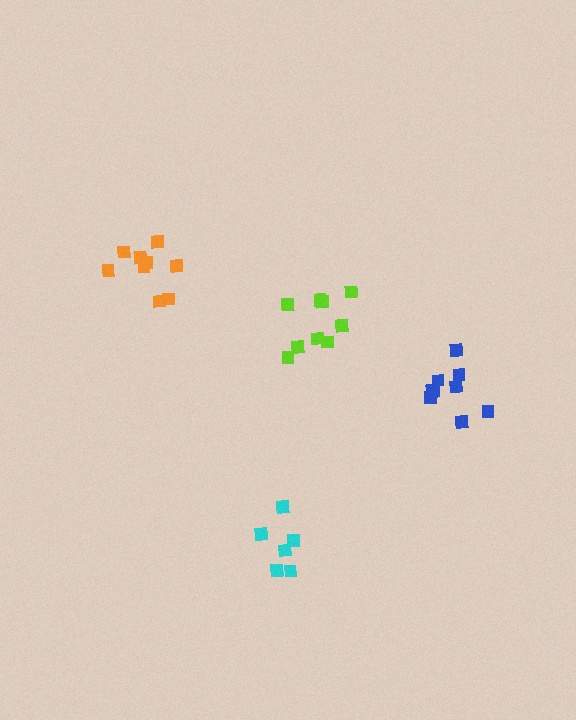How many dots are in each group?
Group 1: 9 dots, Group 2: 6 dots, Group 3: 9 dots, Group 4: 9 dots (33 total).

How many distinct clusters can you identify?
There are 4 distinct clusters.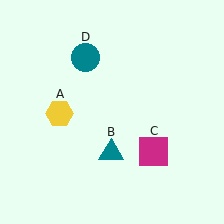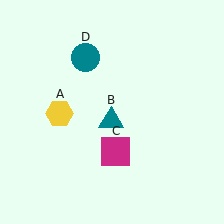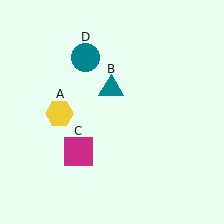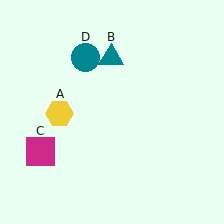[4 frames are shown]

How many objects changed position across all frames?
2 objects changed position: teal triangle (object B), magenta square (object C).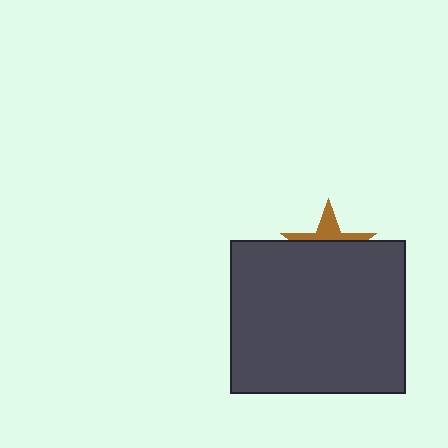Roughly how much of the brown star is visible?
A small part of it is visible (roughly 32%).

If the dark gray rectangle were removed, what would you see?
You would see the complete brown star.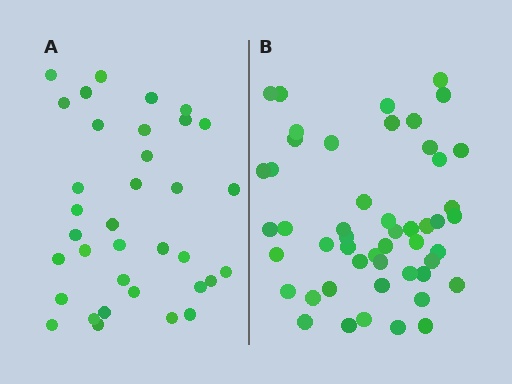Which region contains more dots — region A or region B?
Region B (the right region) has more dots.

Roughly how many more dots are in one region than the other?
Region B has approximately 15 more dots than region A.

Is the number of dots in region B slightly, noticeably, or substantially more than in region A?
Region B has noticeably more, but not dramatically so. The ratio is roughly 1.4 to 1.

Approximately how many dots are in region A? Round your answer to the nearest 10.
About 40 dots. (The exact count is 35, which rounds to 40.)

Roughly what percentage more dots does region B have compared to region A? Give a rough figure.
About 45% more.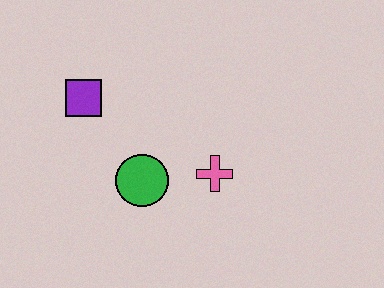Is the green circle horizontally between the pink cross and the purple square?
Yes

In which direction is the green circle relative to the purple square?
The green circle is below the purple square.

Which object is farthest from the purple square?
The pink cross is farthest from the purple square.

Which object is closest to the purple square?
The green circle is closest to the purple square.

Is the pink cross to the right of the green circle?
Yes